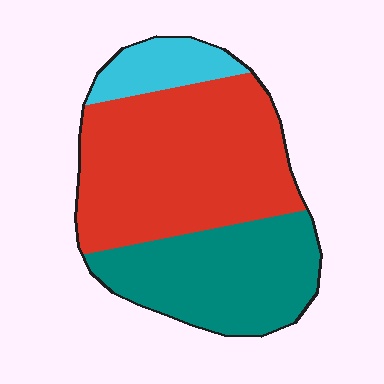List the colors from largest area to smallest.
From largest to smallest: red, teal, cyan.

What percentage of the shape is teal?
Teal covers roughly 35% of the shape.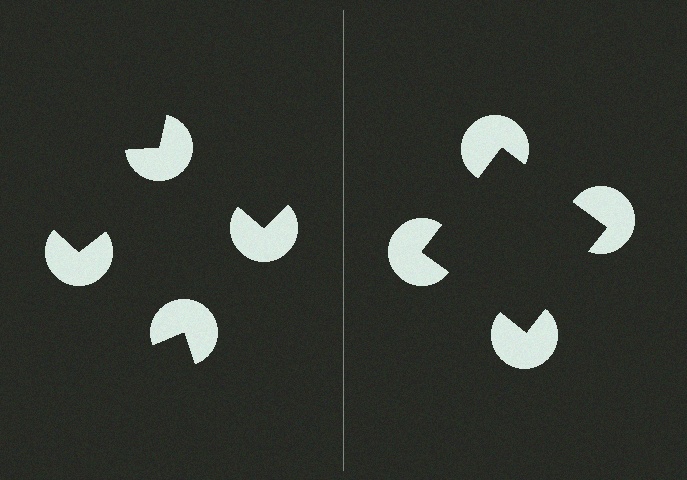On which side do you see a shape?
An illusory square appears on the right side. On the left side the wedge cuts are rotated, so no coherent shape forms.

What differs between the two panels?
The pac-man discs are positioned identically on both sides; only the wedge orientations differ. On the right they align to a square; on the left they are misaligned.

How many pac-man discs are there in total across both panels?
8 — 4 on each side.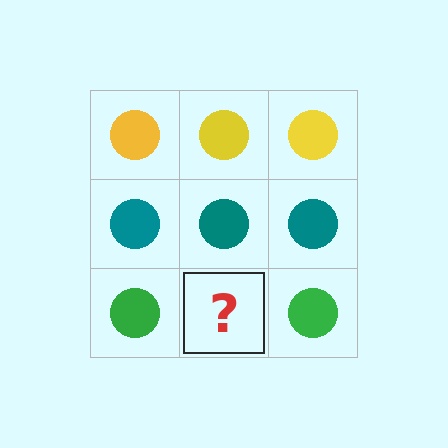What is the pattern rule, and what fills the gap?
The rule is that each row has a consistent color. The gap should be filled with a green circle.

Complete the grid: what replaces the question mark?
The question mark should be replaced with a green circle.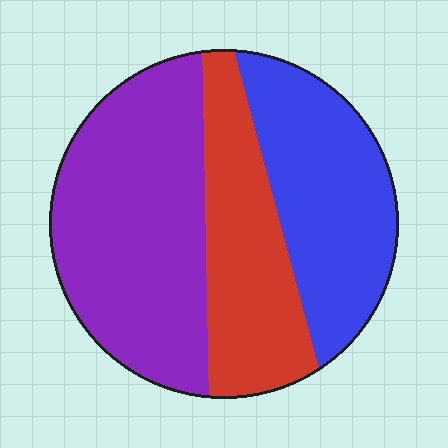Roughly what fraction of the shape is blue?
Blue covers about 30% of the shape.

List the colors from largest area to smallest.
From largest to smallest: purple, blue, red.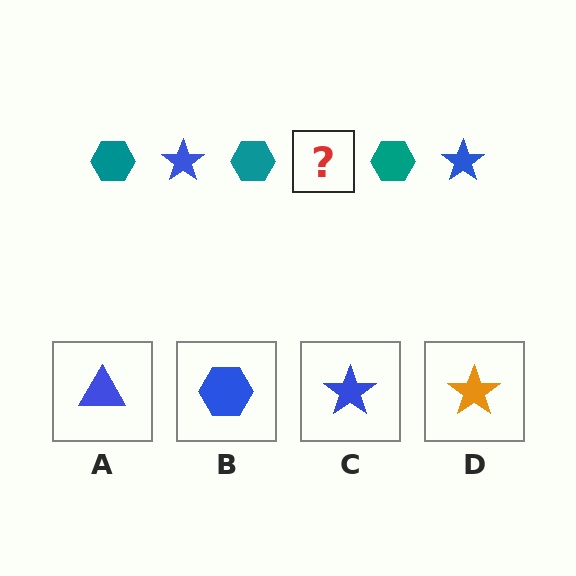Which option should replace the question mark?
Option C.